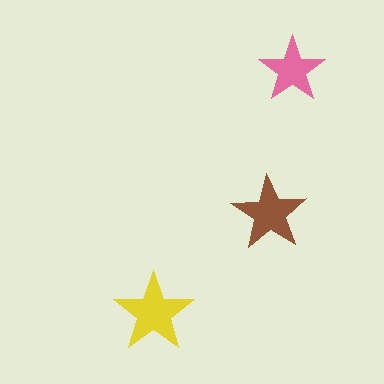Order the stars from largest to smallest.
the yellow one, the brown one, the pink one.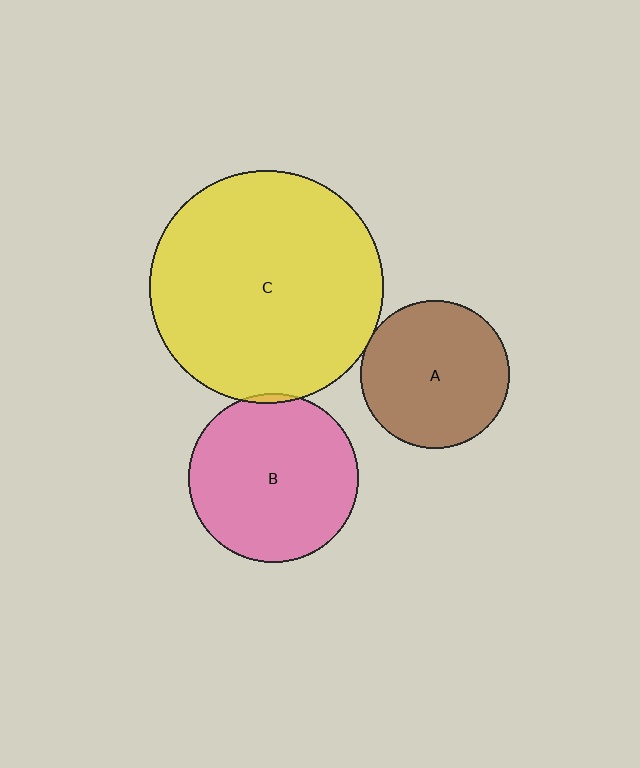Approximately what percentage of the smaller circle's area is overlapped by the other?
Approximately 5%.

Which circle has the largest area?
Circle C (yellow).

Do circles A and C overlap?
Yes.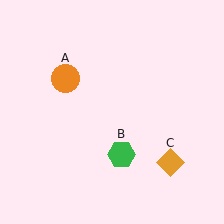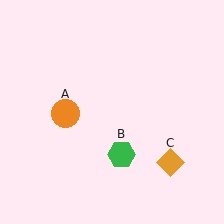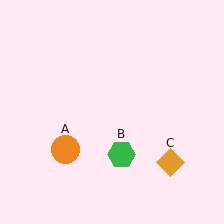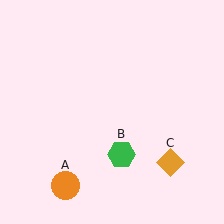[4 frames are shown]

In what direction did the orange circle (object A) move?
The orange circle (object A) moved down.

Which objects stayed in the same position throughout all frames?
Green hexagon (object B) and orange diamond (object C) remained stationary.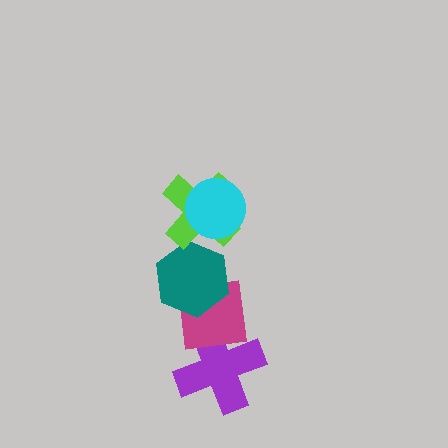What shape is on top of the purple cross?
The magenta square is on top of the purple cross.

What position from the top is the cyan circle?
The cyan circle is 1st from the top.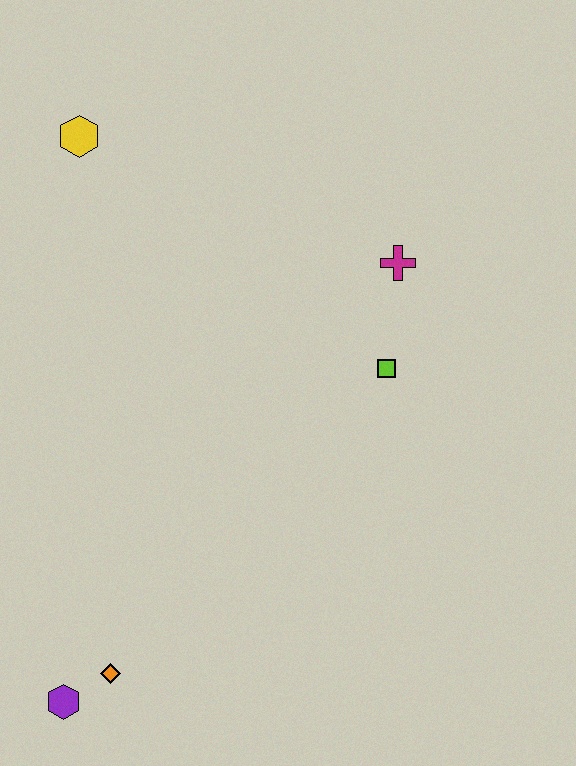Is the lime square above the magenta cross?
No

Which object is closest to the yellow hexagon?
The magenta cross is closest to the yellow hexagon.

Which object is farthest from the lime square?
The purple hexagon is farthest from the lime square.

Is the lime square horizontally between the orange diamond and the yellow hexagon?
No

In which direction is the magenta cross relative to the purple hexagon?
The magenta cross is above the purple hexagon.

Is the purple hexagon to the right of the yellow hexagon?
No